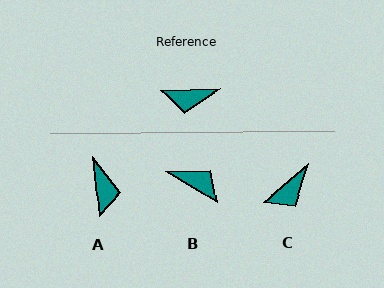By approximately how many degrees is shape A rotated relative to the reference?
Approximately 93 degrees counter-clockwise.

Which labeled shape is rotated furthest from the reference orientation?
B, about 146 degrees away.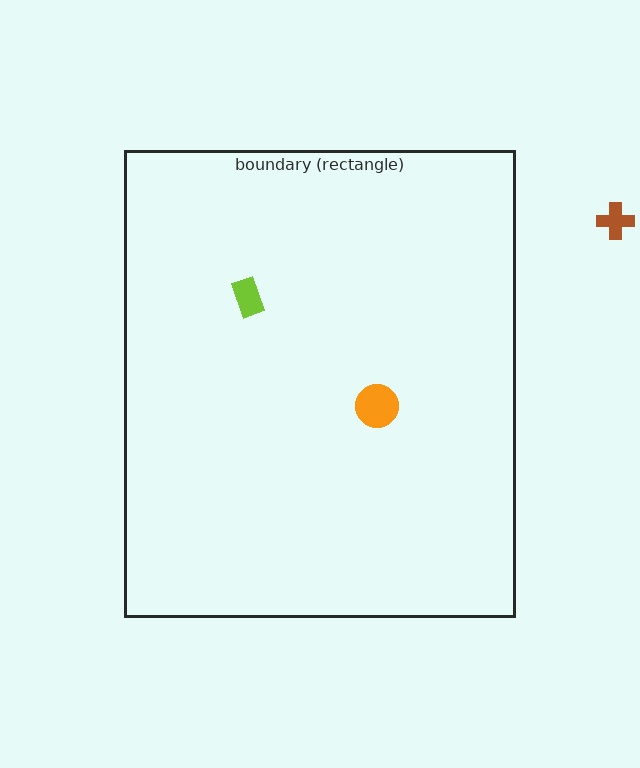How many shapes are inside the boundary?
2 inside, 1 outside.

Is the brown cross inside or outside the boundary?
Outside.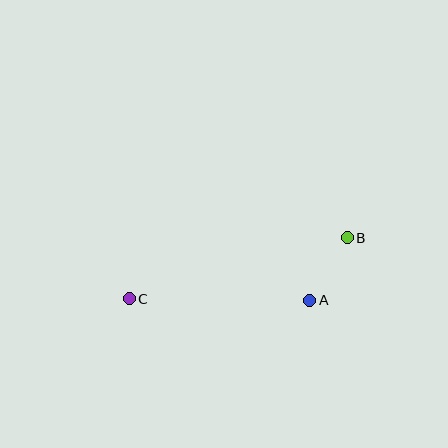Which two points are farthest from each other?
Points B and C are farthest from each other.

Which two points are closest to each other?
Points A and B are closest to each other.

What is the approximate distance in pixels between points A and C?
The distance between A and C is approximately 180 pixels.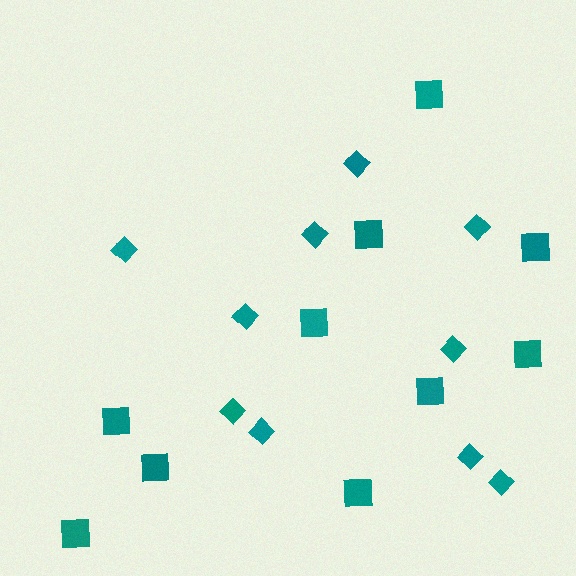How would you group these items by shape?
There are 2 groups: one group of diamonds (10) and one group of squares (10).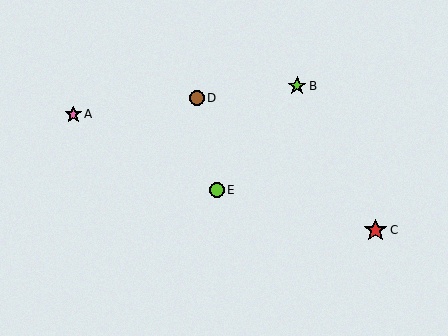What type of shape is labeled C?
Shape C is a red star.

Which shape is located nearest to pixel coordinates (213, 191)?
The lime circle (labeled E) at (217, 190) is nearest to that location.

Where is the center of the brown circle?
The center of the brown circle is at (197, 98).